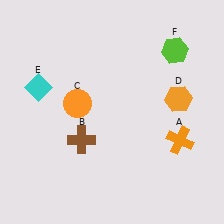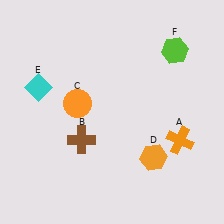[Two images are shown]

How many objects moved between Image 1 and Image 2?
1 object moved between the two images.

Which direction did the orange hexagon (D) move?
The orange hexagon (D) moved down.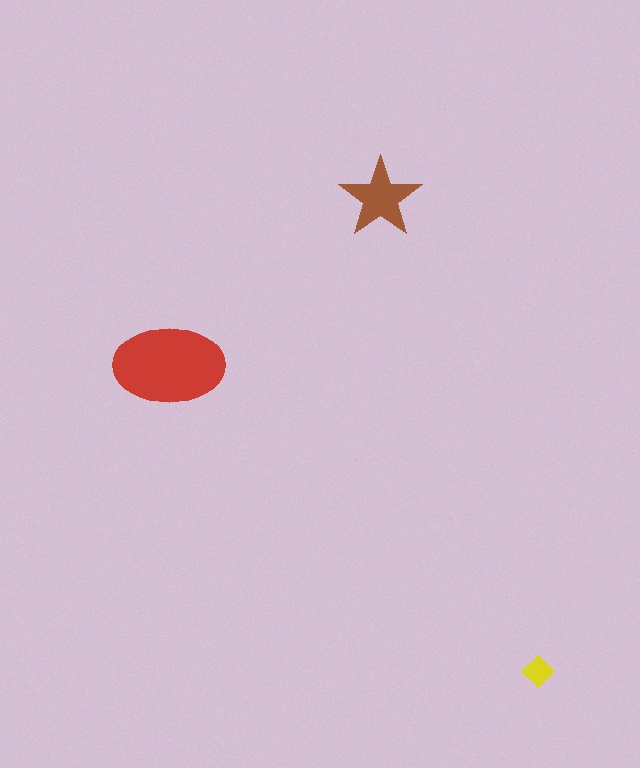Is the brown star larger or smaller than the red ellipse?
Smaller.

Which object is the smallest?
The yellow diamond.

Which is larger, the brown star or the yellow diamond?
The brown star.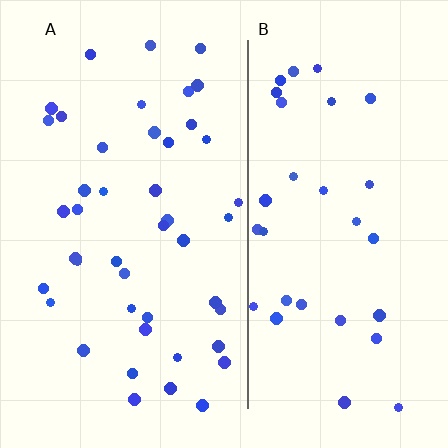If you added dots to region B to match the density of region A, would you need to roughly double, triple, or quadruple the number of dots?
Approximately double.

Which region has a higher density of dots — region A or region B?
A (the left).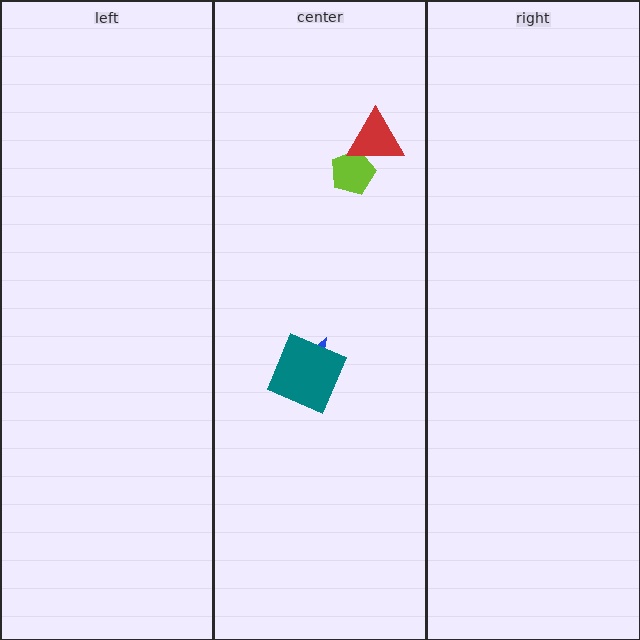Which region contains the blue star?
The center region.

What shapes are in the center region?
The blue star, the lime pentagon, the red triangle, the teal square.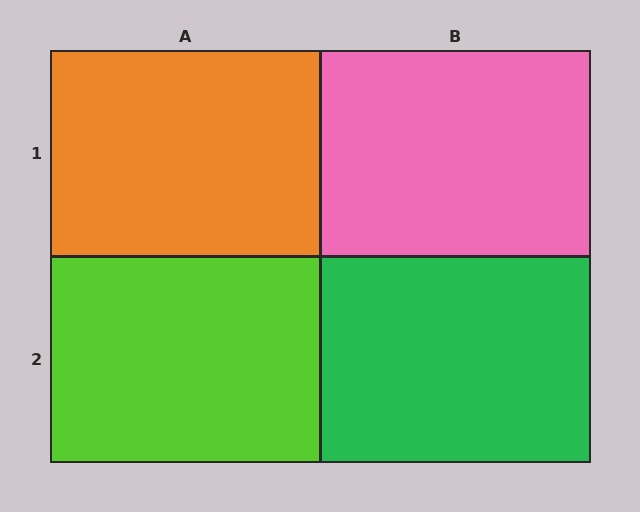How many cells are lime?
1 cell is lime.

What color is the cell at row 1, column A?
Orange.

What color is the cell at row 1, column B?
Pink.